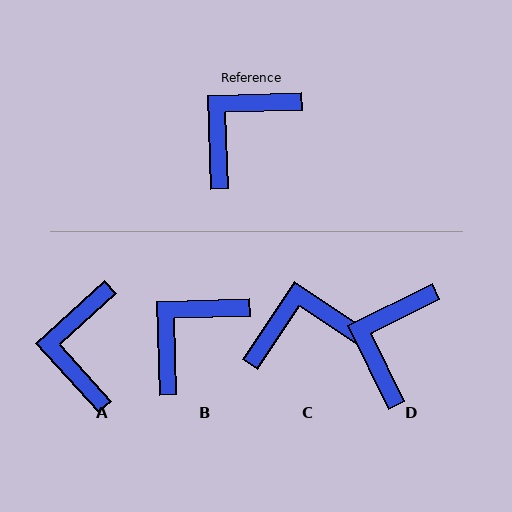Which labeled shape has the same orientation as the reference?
B.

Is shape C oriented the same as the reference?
No, it is off by about 35 degrees.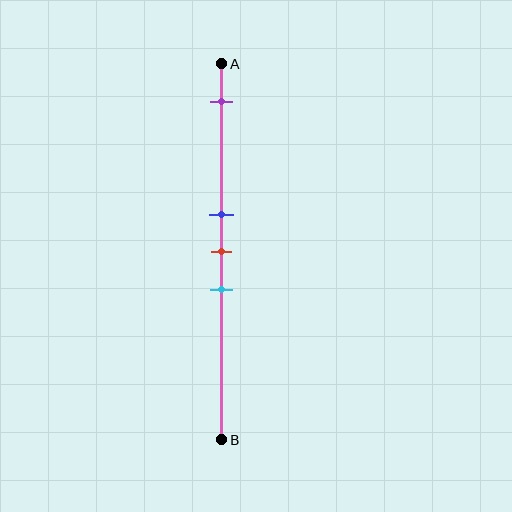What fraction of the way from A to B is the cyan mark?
The cyan mark is approximately 60% (0.6) of the way from A to B.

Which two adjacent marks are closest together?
The blue and red marks are the closest adjacent pair.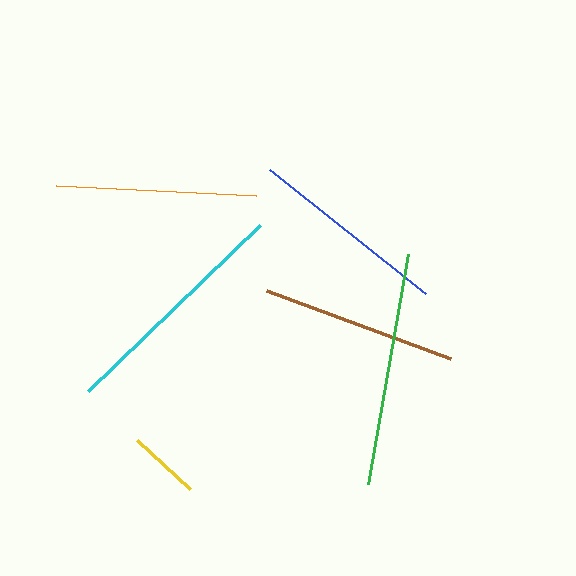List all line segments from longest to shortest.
From longest to shortest: cyan, green, orange, blue, brown, yellow.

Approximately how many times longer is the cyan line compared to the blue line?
The cyan line is approximately 1.2 times the length of the blue line.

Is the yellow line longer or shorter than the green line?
The green line is longer than the yellow line.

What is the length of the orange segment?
The orange segment is approximately 200 pixels long.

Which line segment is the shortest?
The yellow line is the shortest at approximately 72 pixels.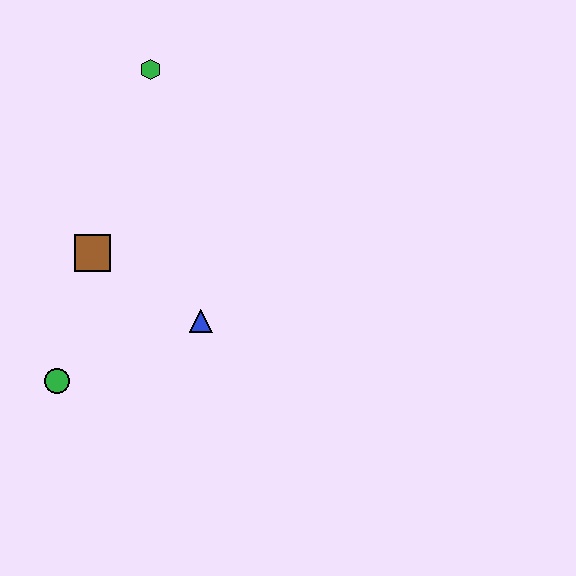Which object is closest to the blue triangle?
The brown square is closest to the blue triangle.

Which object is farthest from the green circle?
The green hexagon is farthest from the green circle.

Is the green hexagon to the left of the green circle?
No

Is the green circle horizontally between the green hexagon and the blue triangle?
No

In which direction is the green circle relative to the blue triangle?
The green circle is to the left of the blue triangle.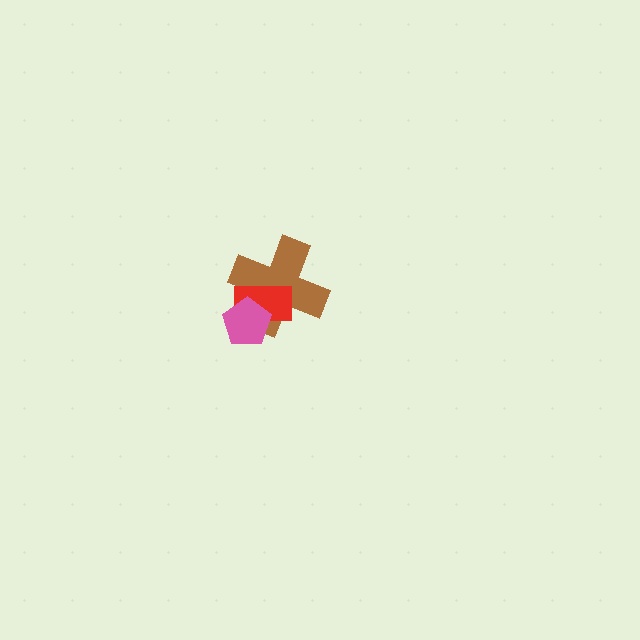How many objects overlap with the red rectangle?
2 objects overlap with the red rectangle.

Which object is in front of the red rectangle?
The pink pentagon is in front of the red rectangle.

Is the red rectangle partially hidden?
Yes, it is partially covered by another shape.